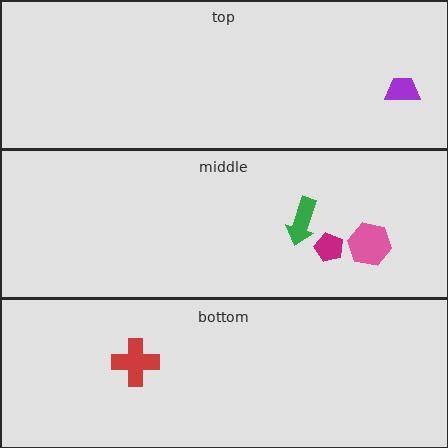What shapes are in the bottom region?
The red cross.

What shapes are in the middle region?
The green arrow, the magenta pentagon, the pink hexagon.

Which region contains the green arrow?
The middle region.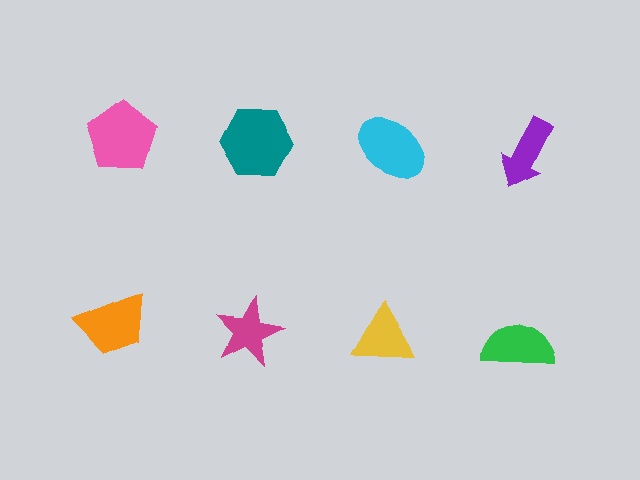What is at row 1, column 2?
A teal hexagon.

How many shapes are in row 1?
4 shapes.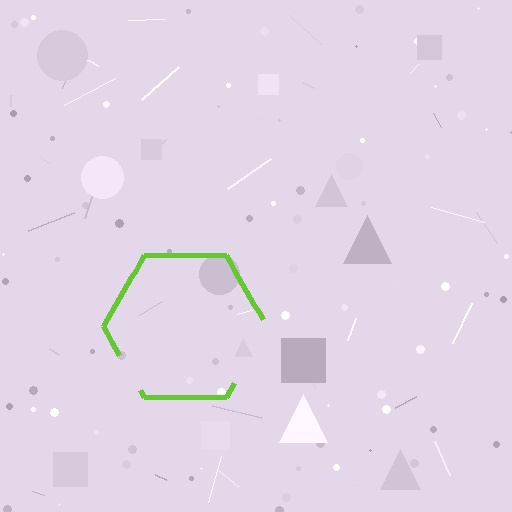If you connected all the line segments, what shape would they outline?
They would outline a hexagon.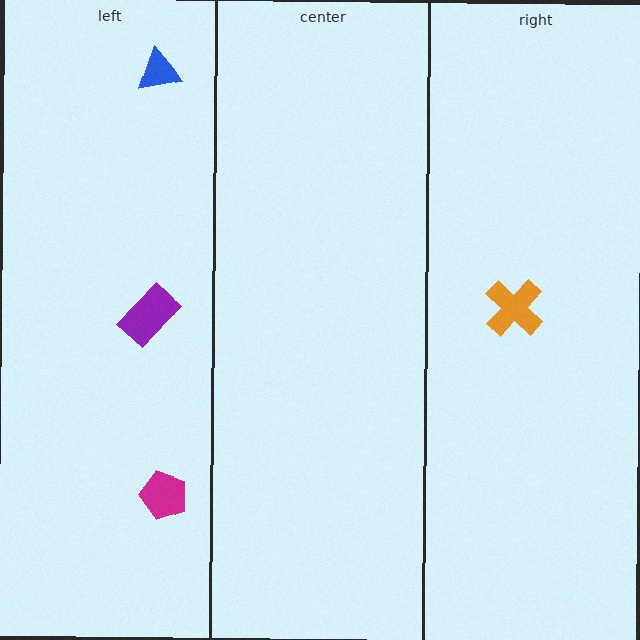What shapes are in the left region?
The purple rectangle, the magenta pentagon, the blue triangle.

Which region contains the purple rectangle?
The left region.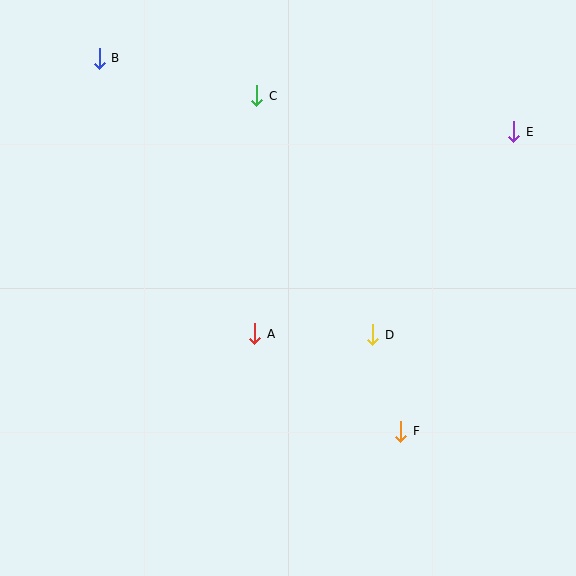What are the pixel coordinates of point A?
Point A is at (255, 334).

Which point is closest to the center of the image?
Point A at (255, 334) is closest to the center.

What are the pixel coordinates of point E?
Point E is at (514, 132).